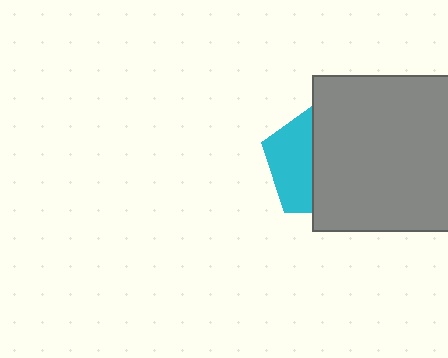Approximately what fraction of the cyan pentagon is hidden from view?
Roughly 61% of the cyan pentagon is hidden behind the gray square.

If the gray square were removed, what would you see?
You would see the complete cyan pentagon.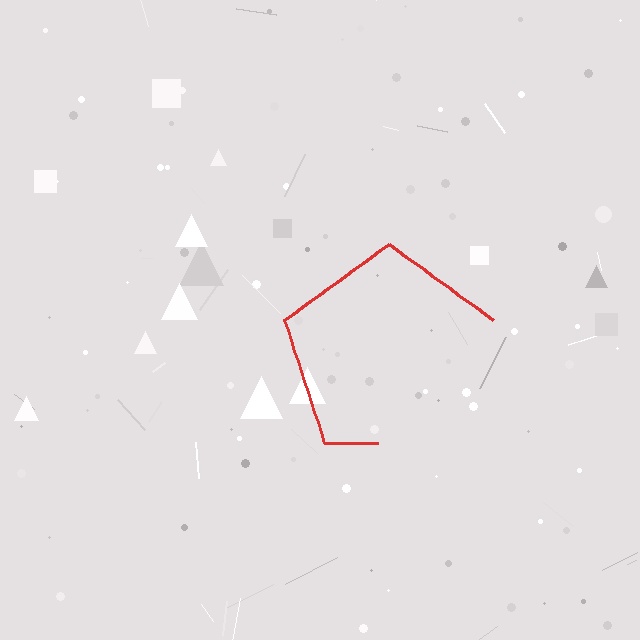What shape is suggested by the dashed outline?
The dashed outline suggests a pentagon.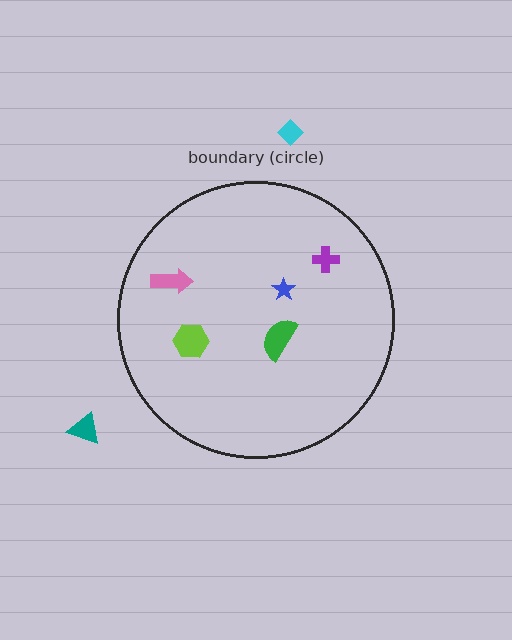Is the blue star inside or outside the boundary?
Inside.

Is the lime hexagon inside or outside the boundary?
Inside.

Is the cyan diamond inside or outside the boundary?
Outside.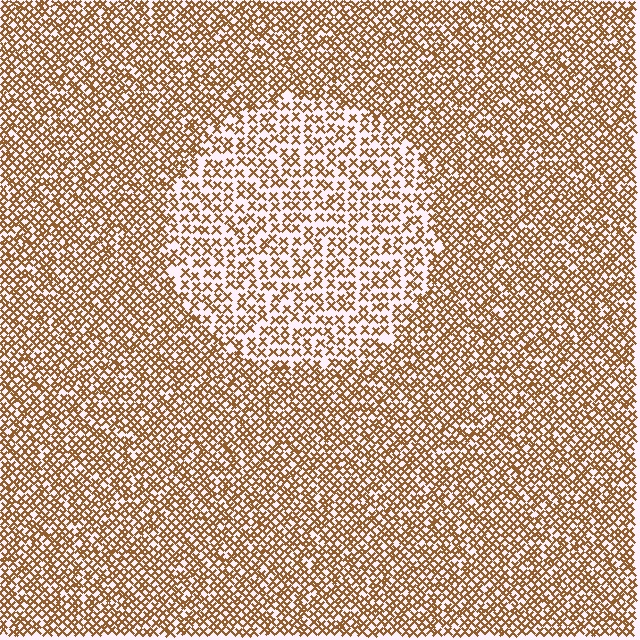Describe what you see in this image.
The image contains small brown elements arranged at two different densities. A circle-shaped region is visible where the elements are less densely packed than the surrounding area.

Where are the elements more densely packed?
The elements are more densely packed outside the circle boundary.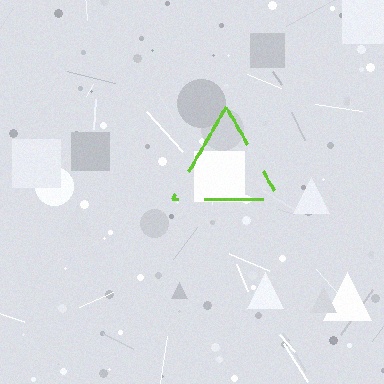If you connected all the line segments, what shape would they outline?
They would outline a triangle.